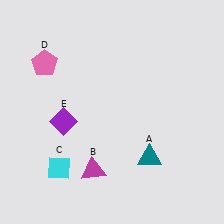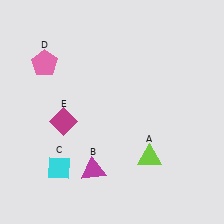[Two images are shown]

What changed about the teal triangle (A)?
In Image 1, A is teal. In Image 2, it changed to lime.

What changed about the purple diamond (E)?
In Image 1, E is purple. In Image 2, it changed to magenta.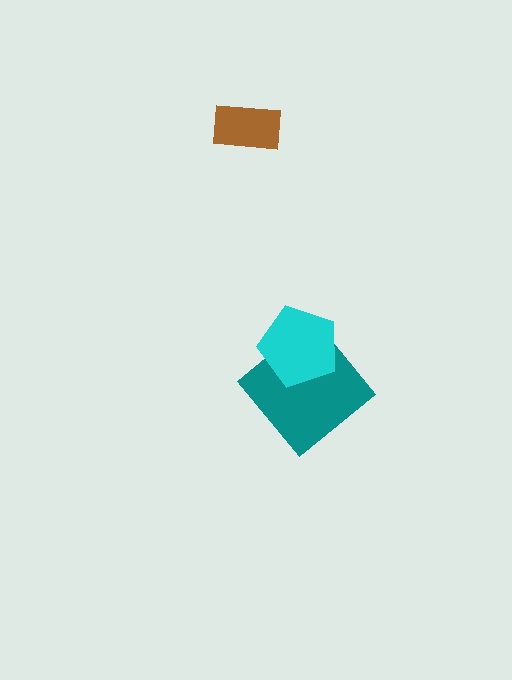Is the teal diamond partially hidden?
Yes, it is partially covered by another shape.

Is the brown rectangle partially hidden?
No, no other shape covers it.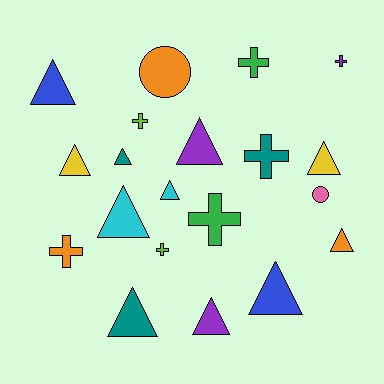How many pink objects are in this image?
There is 1 pink object.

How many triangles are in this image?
There are 11 triangles.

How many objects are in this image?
There are 20 objects.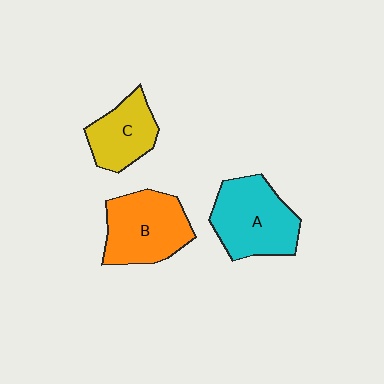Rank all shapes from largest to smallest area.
From largest to smallest: A (cyan), B (orange), C (yellow).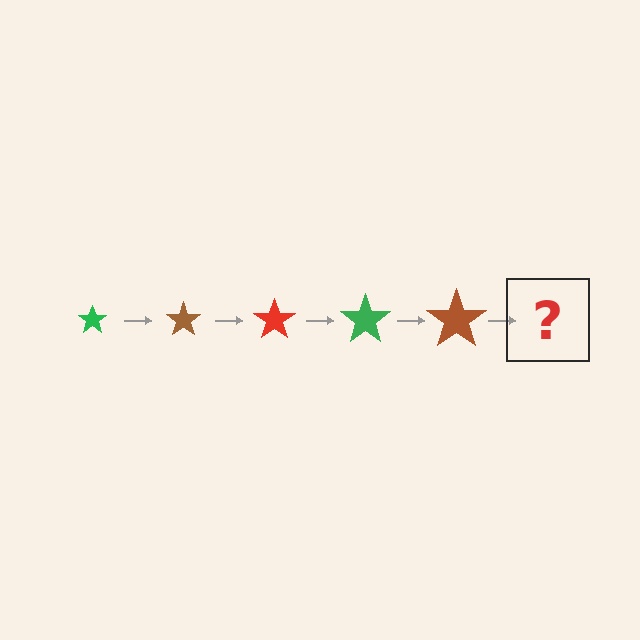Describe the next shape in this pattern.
It should be a red star, larger than the previous one.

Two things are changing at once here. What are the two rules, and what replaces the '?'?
The two rules are that the star grows larger each step and the color cycles through green, brown, and red. The '?' should be a red star, larger than the previous one.